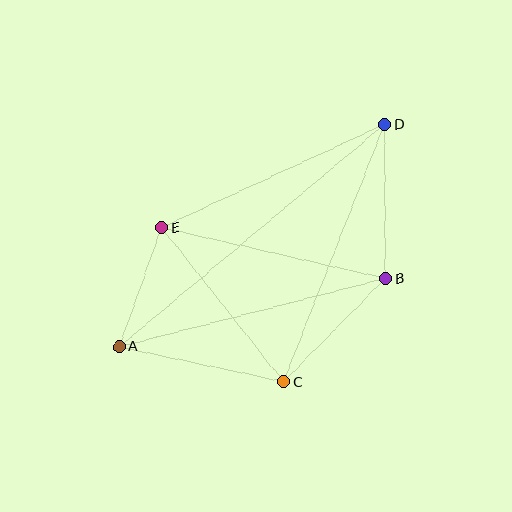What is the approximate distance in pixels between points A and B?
The distance between A and B is approximately 275 pixels.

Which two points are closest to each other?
Points A and E are closest to each other.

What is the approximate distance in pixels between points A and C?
The distance between A and C is approximately 168 pixels.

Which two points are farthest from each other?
Points A and D are farthest from each other.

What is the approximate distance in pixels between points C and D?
The distance between C and D is approximately 277 pixels.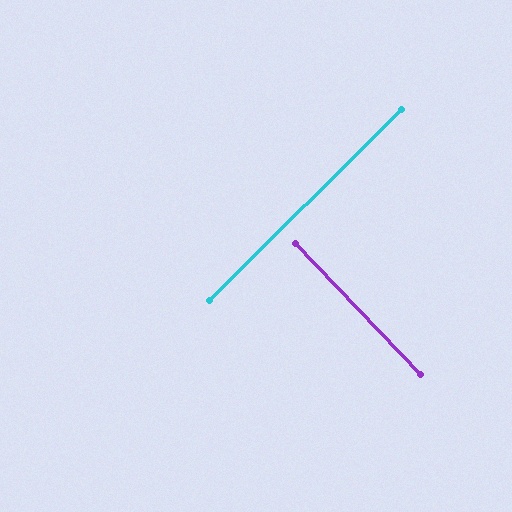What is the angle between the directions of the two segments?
Approximately 89 degrees.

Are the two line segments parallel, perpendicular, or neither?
Perpendicular — they meet at approximately 89°.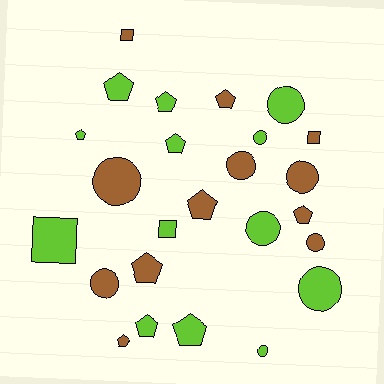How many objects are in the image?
There are 25 objects.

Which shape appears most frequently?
Pentagon, with 11 objects.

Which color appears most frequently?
Lime, with 13 objects.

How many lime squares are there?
There are 2 lime squares.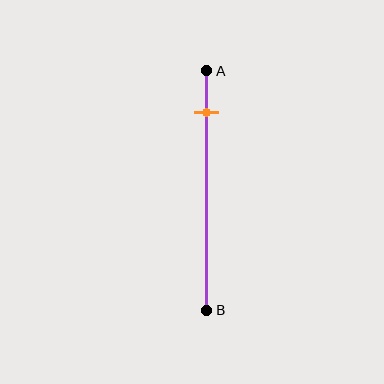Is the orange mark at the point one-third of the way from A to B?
No, the mark is at about 15% from A, not at the 33% one-third point.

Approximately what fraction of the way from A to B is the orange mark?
The orange mark is approximately 15% of the way from A to B.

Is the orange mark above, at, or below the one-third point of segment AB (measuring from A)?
The orange mark is above the one-third point of segment AB.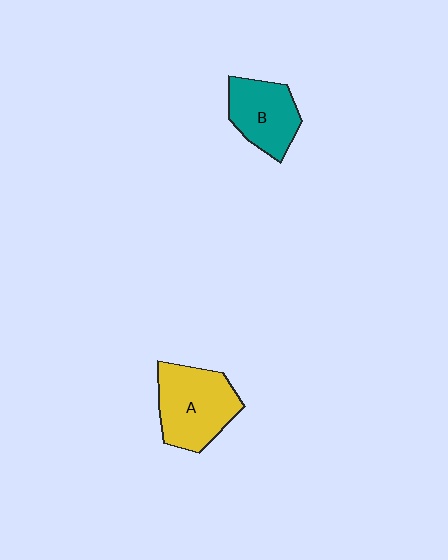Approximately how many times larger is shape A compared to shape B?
Approximately 1.3 times.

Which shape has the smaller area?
Shape B (teal).